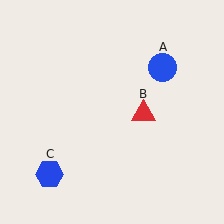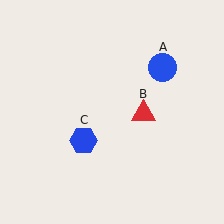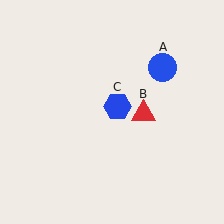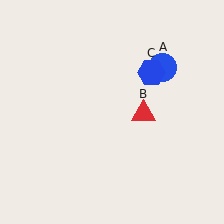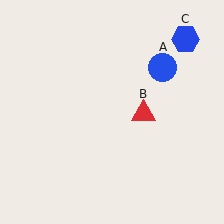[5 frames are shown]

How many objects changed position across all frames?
1 object changed position: blue hexagon (object C).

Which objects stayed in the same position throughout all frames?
Blue circle (object A) and red triangle (object B) remained stationary.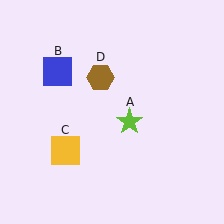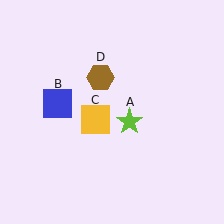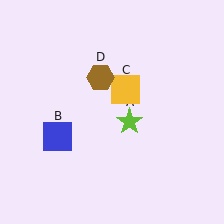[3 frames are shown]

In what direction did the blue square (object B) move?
The blue square (object B) moved down.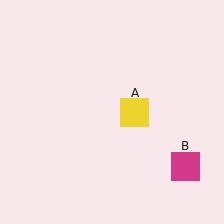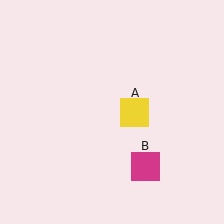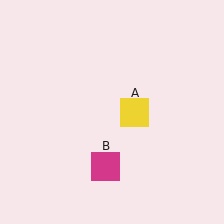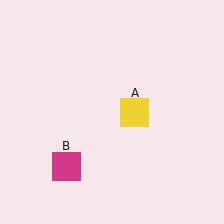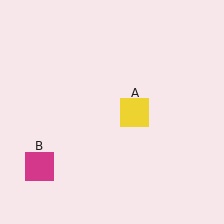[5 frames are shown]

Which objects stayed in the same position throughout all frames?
Yellow square (object A) remained stationary.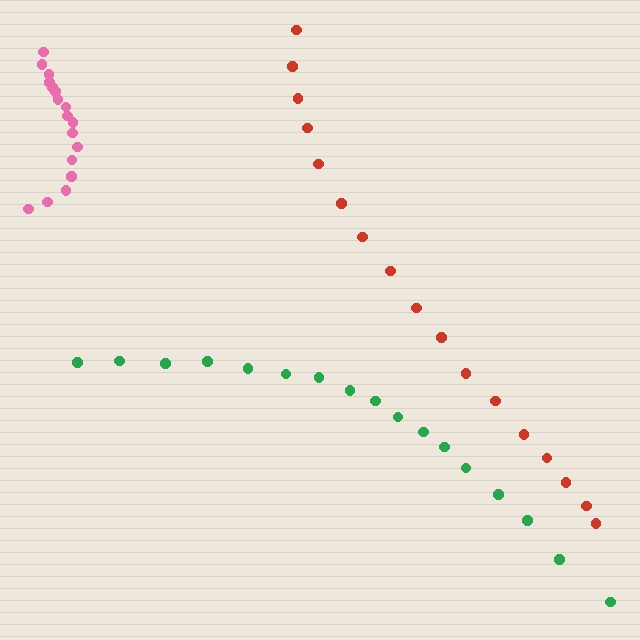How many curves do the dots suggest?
There are 3 distinct paths.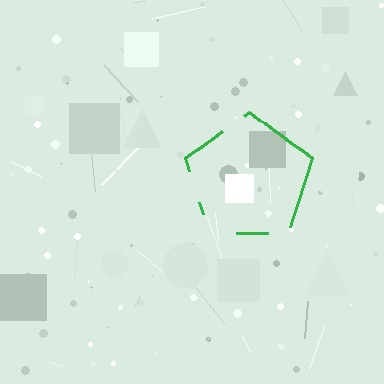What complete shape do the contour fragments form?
The contour fragments form a pentagon.